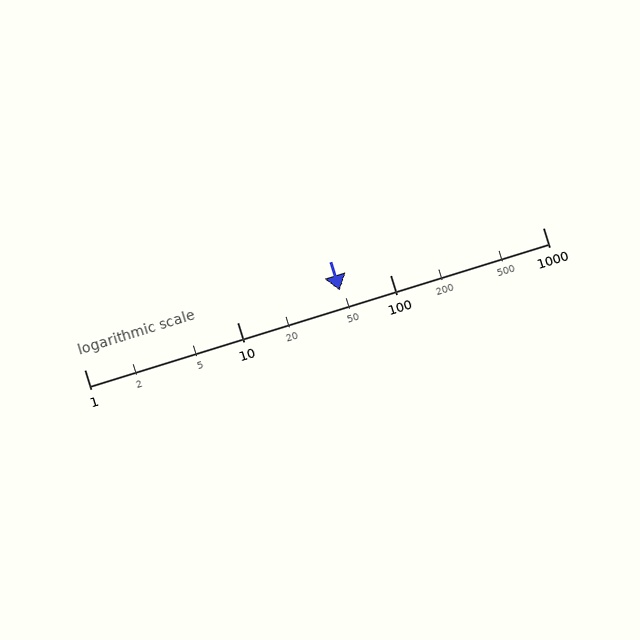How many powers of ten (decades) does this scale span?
The scale spans 3 decades, from 1 to 1000.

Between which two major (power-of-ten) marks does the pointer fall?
The pointer is between 10 and 100.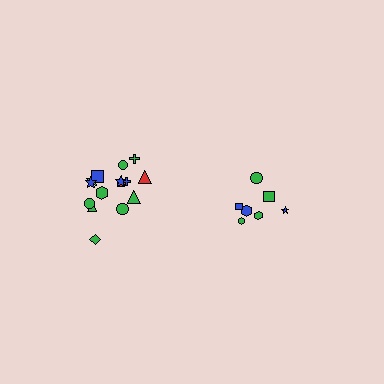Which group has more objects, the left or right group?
The left group.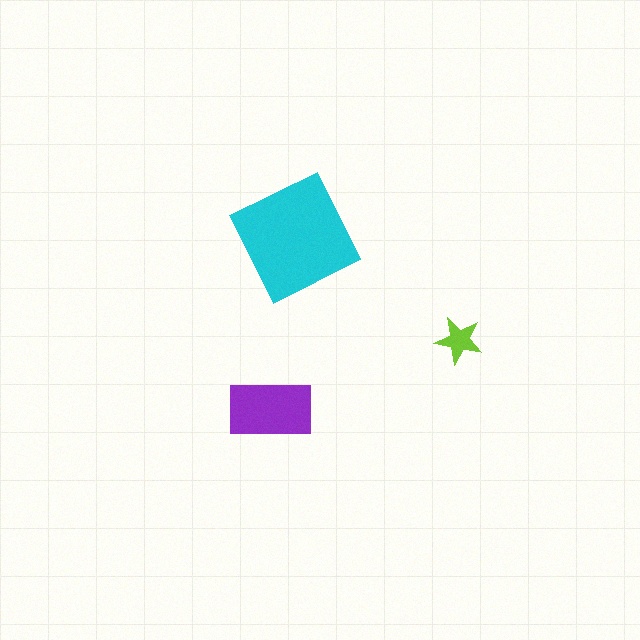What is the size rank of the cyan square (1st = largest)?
1st.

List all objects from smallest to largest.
The lime star, the purple rectangle, the cyan square.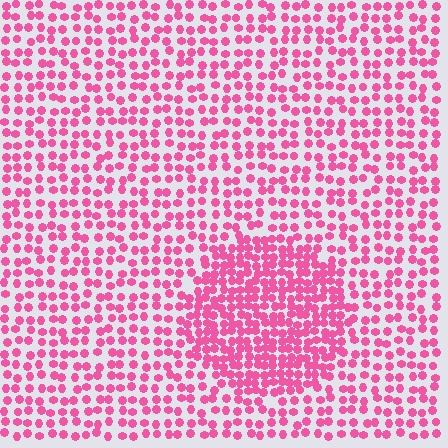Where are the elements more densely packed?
The elements are more densely packed inside the circle boundary.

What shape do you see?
I see a circle.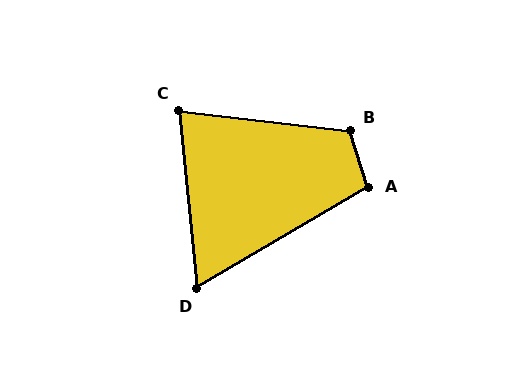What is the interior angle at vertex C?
Approximately 77 degrees (acute).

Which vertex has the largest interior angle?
B, at approximately 114 degrees.